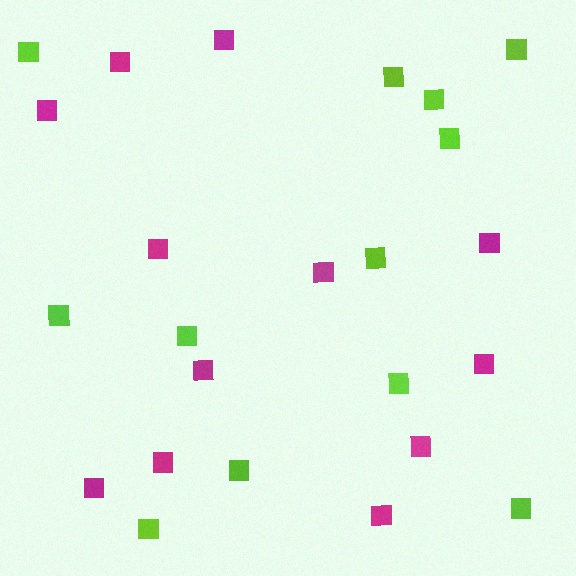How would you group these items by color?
There are 2 groups: one group of magenta squares (12) and one group of lime squares (12).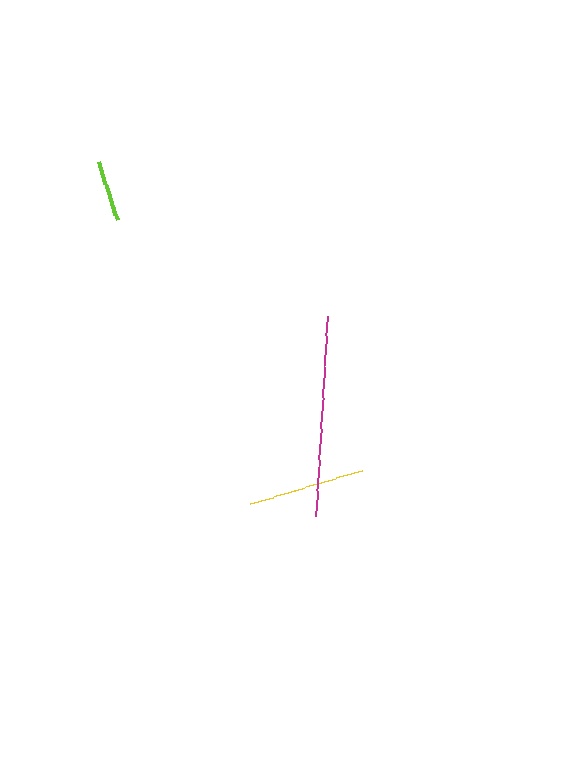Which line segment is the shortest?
The lime line is the shortest at approximately 61 pixels.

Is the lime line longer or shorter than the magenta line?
The magenta line is longer than the lime line.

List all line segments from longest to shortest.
From longest to shortest: magenta, yellow, lime.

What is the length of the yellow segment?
The yellow segment is approximately 117 pixels long.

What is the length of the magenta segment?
The magenta segment is approximately 200 pixels long.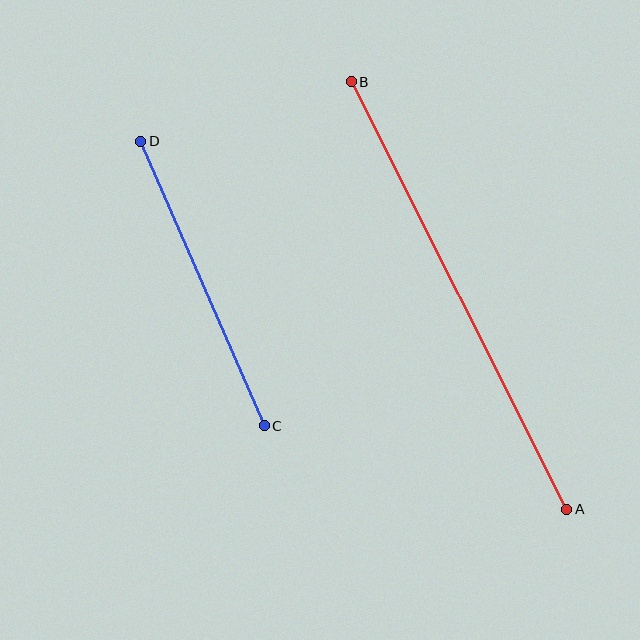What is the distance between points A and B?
The distance is approximately 479 pixels.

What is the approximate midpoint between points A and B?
The midpoint is at approximately (459, 296) pixels.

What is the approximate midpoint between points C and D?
The midpoint is at approximately (203, 283) pixels.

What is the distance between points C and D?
The distance is approximately 310 pixels.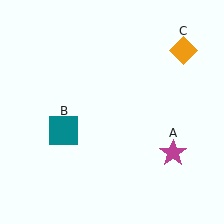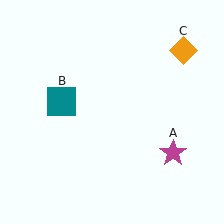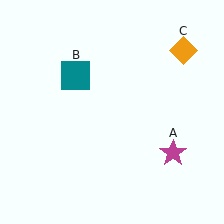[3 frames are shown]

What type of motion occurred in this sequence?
The teal square (object B) rotated clockwise around the center of the scene.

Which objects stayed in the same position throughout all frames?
Magenta star (object A) and orange diamond (object C) remained stationary.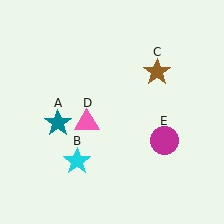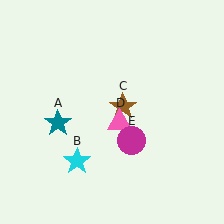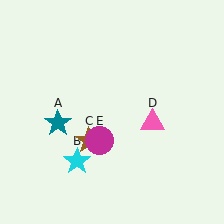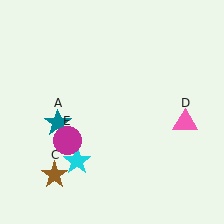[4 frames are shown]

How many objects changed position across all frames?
3 objects changed position: brown star (object C), pink triangle (object D), magenta circle (object E).